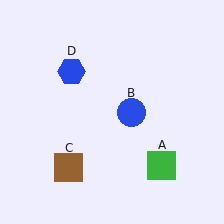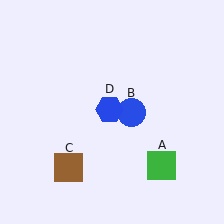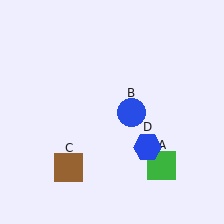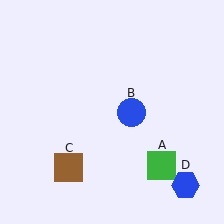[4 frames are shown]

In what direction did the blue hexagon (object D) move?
The blue hexagon (object D) moved down and to the right.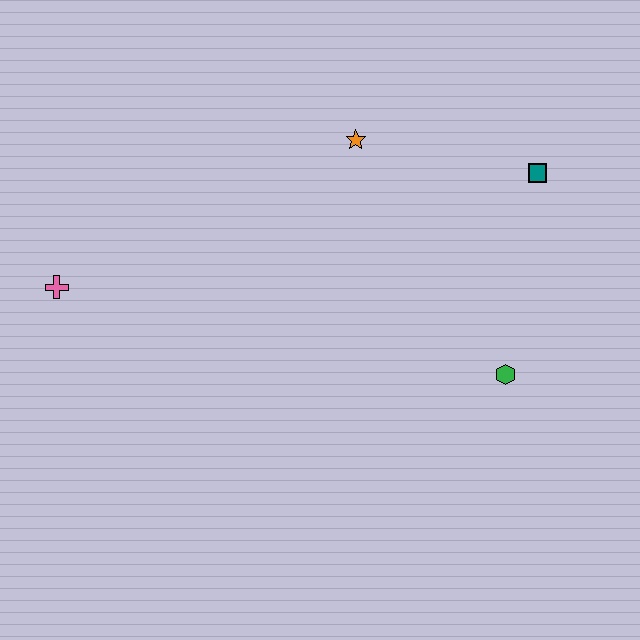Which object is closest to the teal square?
The orange star is closest to the teal square.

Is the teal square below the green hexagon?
No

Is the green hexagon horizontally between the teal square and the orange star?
Yes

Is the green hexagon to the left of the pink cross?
No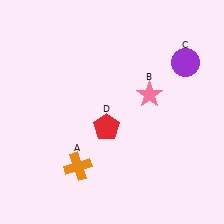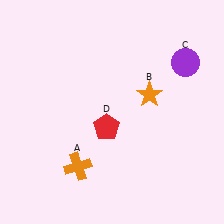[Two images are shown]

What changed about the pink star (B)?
In Image 1, B is pink. In Image 2, it changed to orange.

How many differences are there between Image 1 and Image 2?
There is 1 difference between the two images.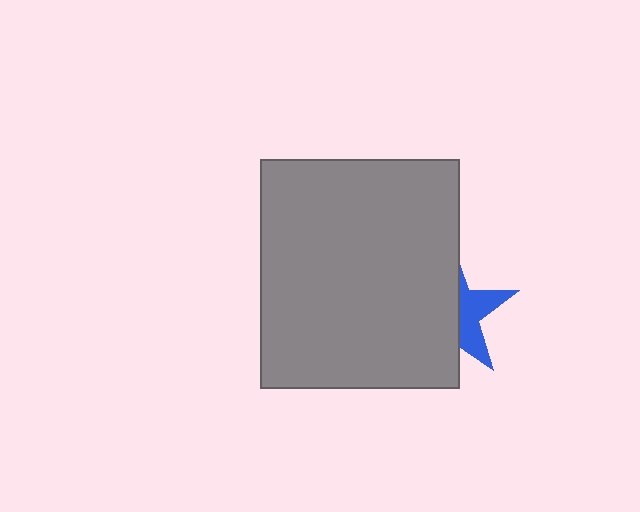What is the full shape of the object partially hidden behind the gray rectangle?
The partially hidden object is a blue star.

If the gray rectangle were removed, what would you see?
You would see the complete blue star.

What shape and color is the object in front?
The object in front is a gray rectangle.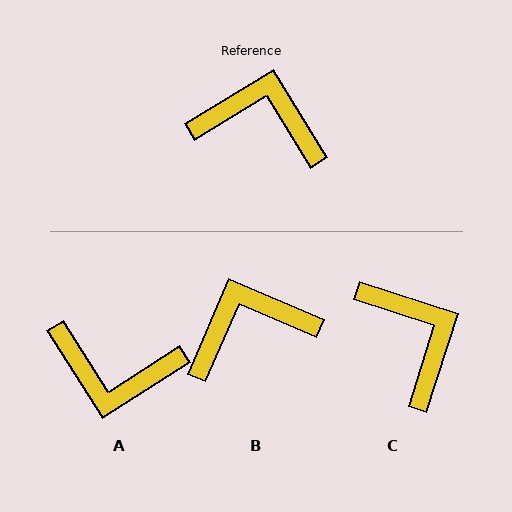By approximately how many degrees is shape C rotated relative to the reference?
Approximately 49 degrees clockwise.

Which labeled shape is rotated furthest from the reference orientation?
A, about 179 degrees away.